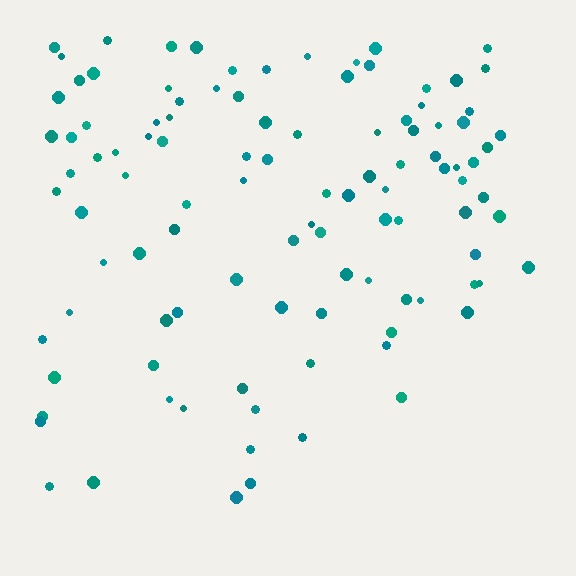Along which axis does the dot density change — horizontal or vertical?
Vertical.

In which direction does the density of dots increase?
From bottom to top, with the top side densest.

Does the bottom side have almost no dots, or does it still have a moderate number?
Still a moderate number, just noticeably fewer than the top.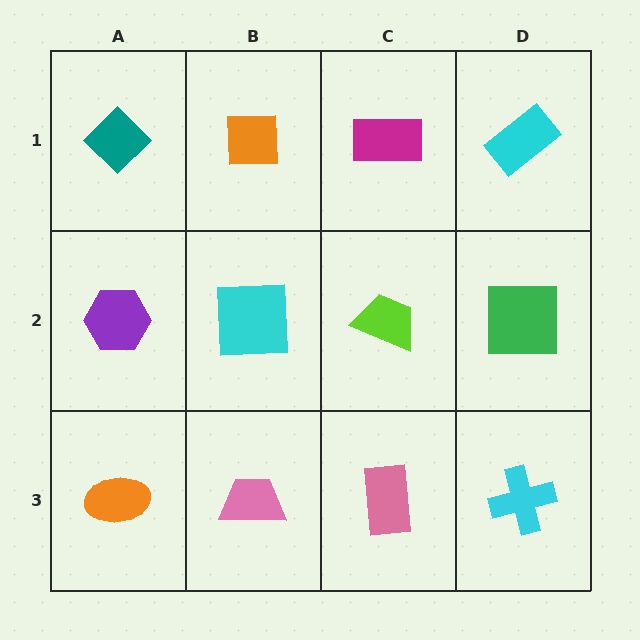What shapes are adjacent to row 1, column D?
A green square (row 2, column D), a magenta rectangle (row 1, column C).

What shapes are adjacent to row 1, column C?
A lime trapezoid (row 2, column C), an orange square (row 1, column B), a cyan rectangle (row 1, column D).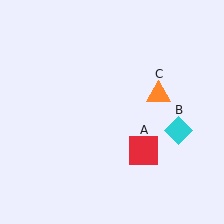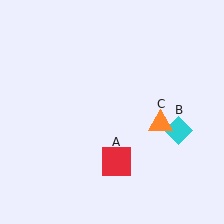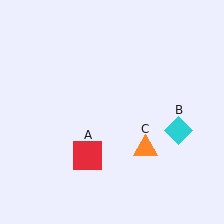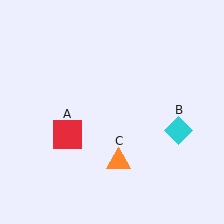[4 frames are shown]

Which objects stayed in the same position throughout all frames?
Cyan diamond (object B) remained stationary.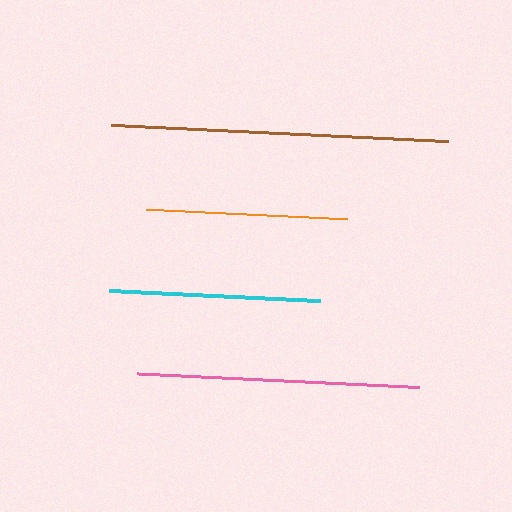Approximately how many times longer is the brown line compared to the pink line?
The brown line is approximately 1.2 times the length of the pink line.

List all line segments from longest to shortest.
From longest to shortest: brown, pink, cyan, orange.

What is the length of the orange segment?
The orange segment is approximately 201 pixels long.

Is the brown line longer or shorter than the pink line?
The brown line is longer than the pink line.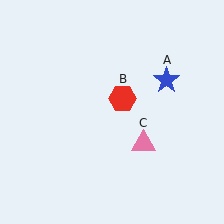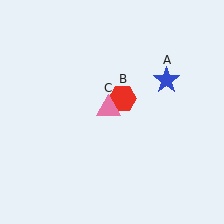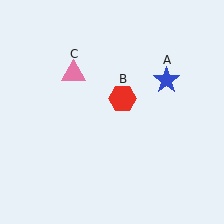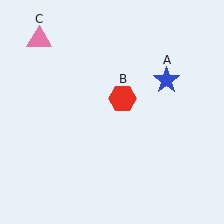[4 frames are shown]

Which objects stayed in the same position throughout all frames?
Blue star (object A) and red hexagon (object B) remained stationary.